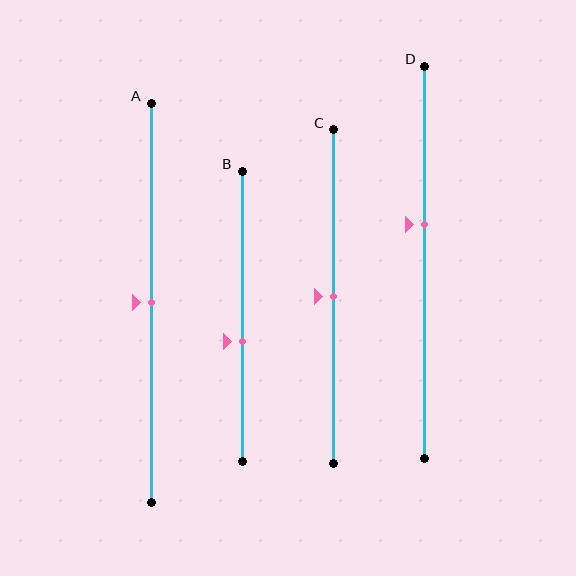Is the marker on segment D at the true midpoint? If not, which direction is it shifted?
No, the marker on segment D is shifted upward by about 10% of the segment length.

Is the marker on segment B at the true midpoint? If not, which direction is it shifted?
No, the marker on segment B is shifted downward by about 9% of the segment length.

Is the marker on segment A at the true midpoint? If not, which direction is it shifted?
Yes, the marker on segment A is at the true midpoint.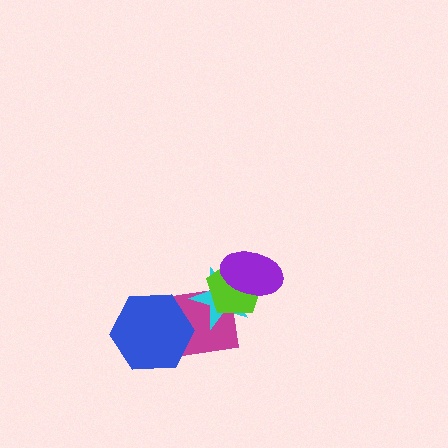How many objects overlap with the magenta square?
3 objects overlap with the magenta square.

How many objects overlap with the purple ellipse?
2 objects overlap with the purple ellipse.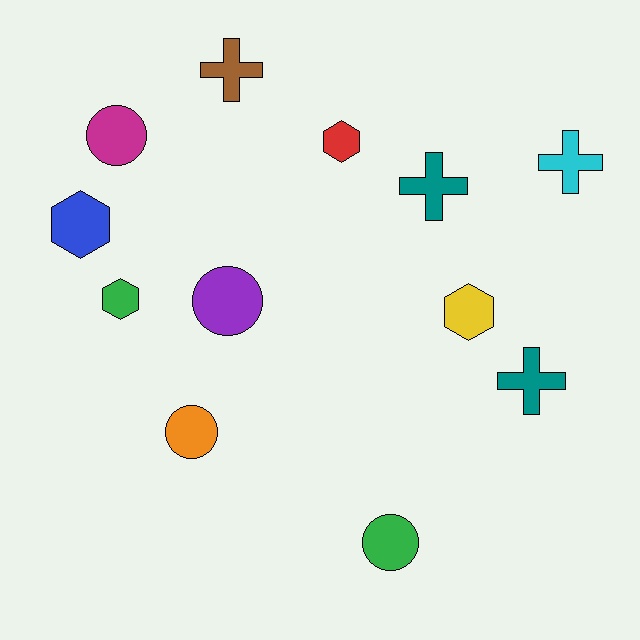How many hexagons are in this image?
There are 4 hexagons.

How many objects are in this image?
There are 12 objects.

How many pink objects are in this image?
There are no pink objects.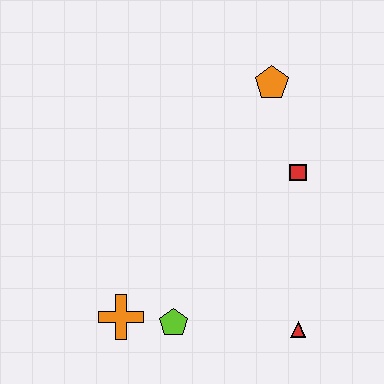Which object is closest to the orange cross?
The lime pentagon is closest to the orange cross.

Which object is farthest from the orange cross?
The orange pentagon is farthest from the orange cross.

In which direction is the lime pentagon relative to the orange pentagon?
The lime pentagon is below the orange pentagon.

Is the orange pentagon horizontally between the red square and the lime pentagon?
Yes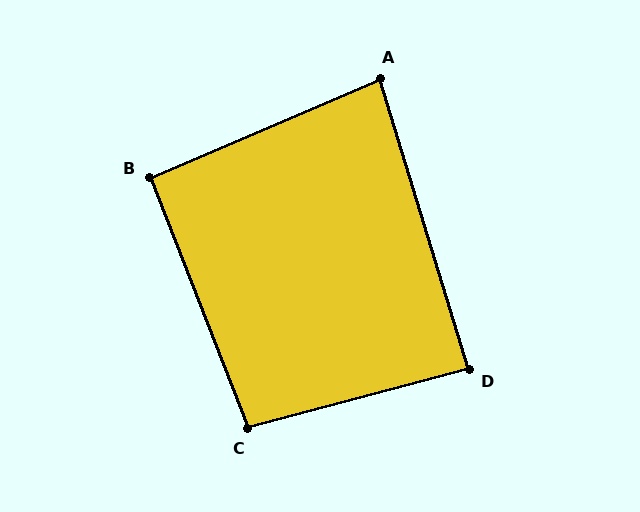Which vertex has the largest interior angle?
C, at approximately 96 degrees.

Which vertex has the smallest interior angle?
A, at approximately 84 degrees.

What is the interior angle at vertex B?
Approximately 92 degrees (approximately right).